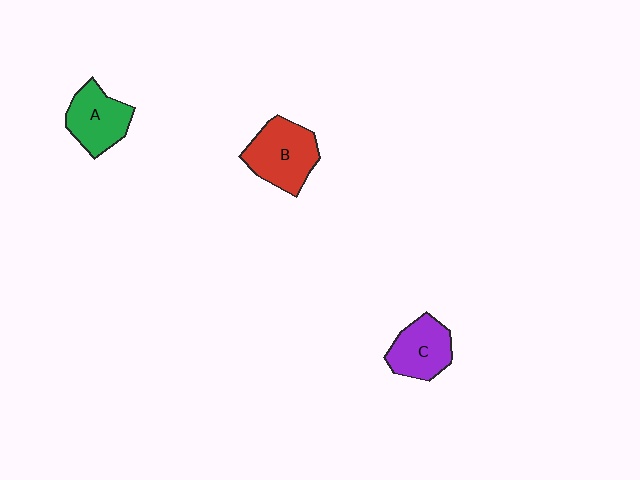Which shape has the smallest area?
Shape C (purple).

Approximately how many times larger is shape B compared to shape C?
Approximately 1.3 times.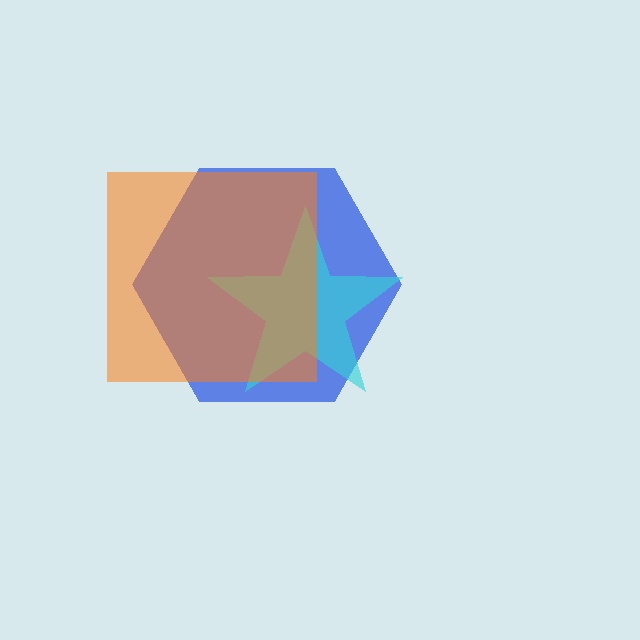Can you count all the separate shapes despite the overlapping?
Yes, there are 3 separate shapes.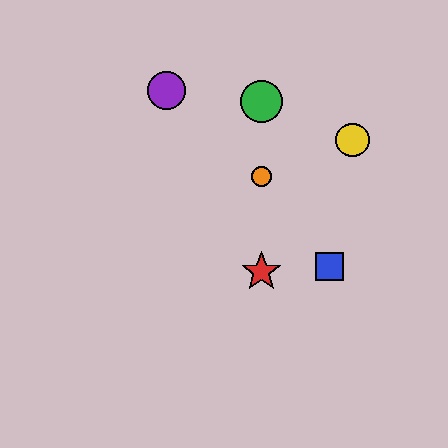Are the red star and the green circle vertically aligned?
Yes, both are at x≈261.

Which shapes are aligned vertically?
The red star, the green circle, the orange circle are aligned vertically.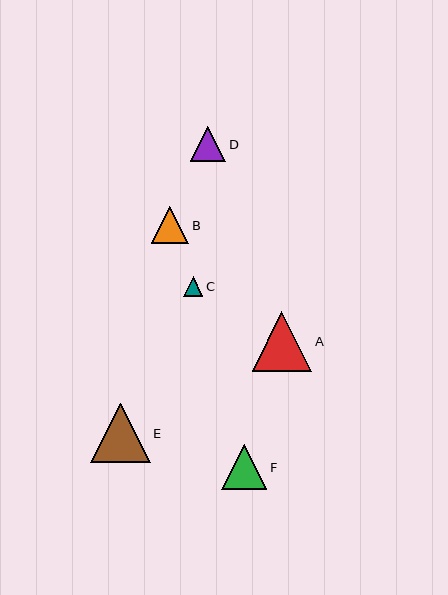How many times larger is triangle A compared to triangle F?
Triangle A is approximately 1.3 times the size of triangle F.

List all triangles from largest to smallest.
From largest to smallest: E, A, F, B, D, C.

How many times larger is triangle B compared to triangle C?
Triangle B is approximately 1.9 times the size of triangle C.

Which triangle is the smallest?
Triangle C is the smallest with a size of approximately 20 pixels.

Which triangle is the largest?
Triangle E is the largest with a size of approximately 59 pixels.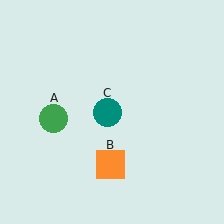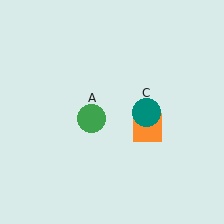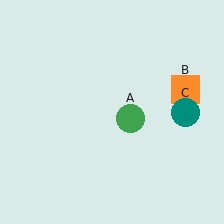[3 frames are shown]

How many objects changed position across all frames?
3 objects changed position: green circle (object A), orange square (object B), teal circle (object C).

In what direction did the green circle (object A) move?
The green circle (object A) moved right.